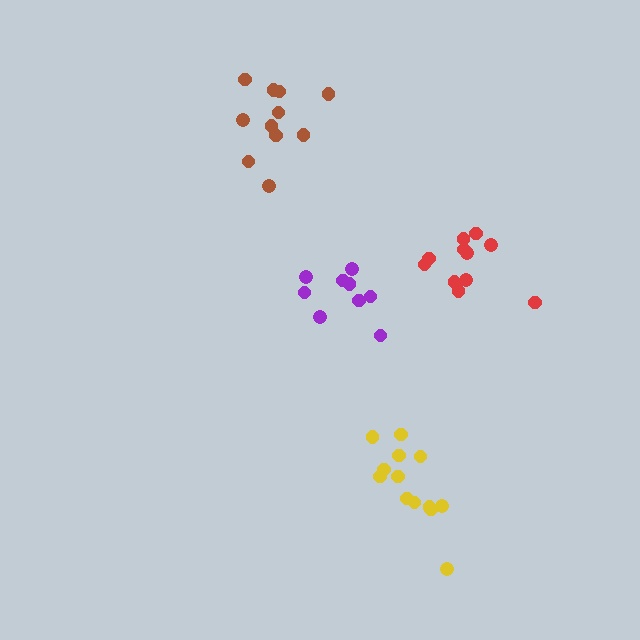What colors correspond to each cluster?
The clusters are colored: yellow, red, purple, brown.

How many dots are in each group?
Group 1: 13 dots, Group 2: 11 dots, Group 3: 9 dots, Group 4: 11 dots (44 total).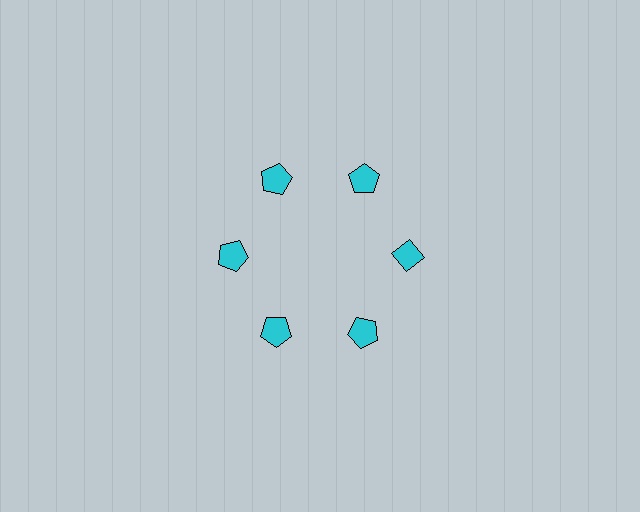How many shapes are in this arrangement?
There are 6 shapes arranged in a ring pattern.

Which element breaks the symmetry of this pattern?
The cyan diamond at roughly the 3 o'clock position breaks the symmetry. All other shapes are cyan pentagons.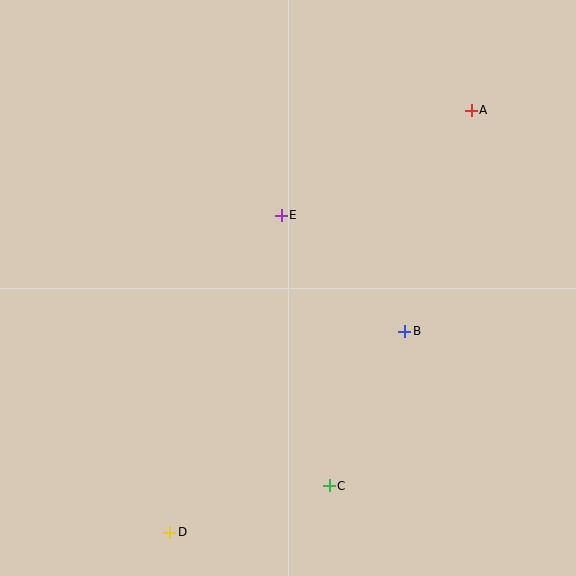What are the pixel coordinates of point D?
Point D is at (170, 532).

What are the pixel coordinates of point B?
Point B is at (405, 331).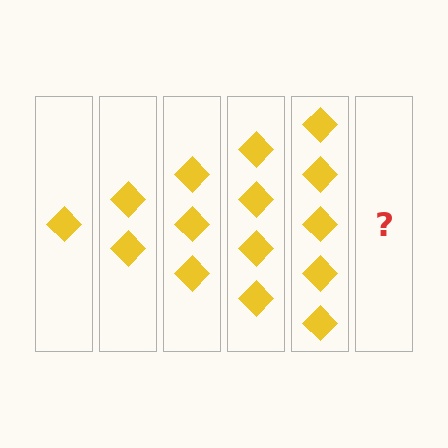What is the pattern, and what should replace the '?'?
The pattern is that each step adds one more diamond. The '?' should be 6 diamonds.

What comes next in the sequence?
The next element should be 6 diamonds.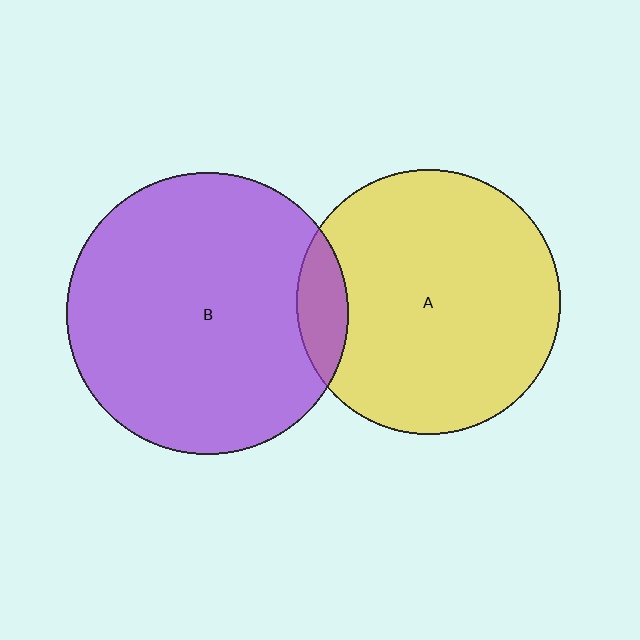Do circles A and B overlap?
Yes.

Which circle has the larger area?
Circle B (purple).